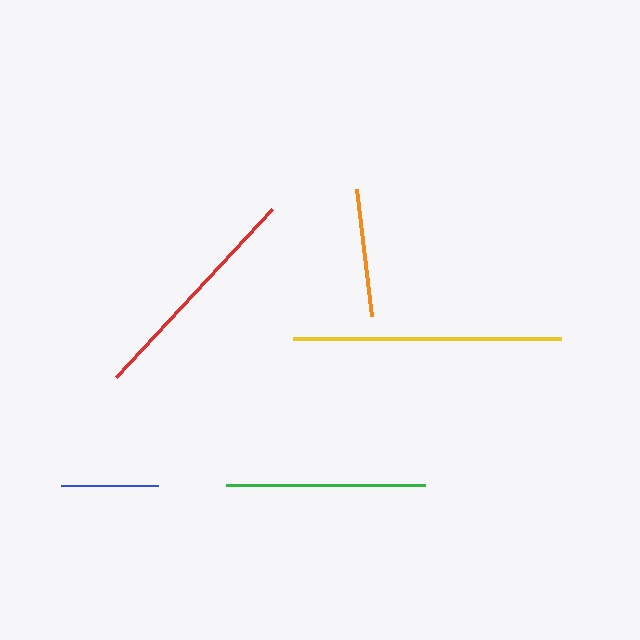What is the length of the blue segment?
The blue segment is approximately 96 pixels long.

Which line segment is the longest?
The yellow line is the longest at approximately 268 pixels.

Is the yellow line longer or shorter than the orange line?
The yellow line is longer than the orange line.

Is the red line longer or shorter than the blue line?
The red line is longer than the blue line.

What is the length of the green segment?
The green segment is approximately 199 pixels long.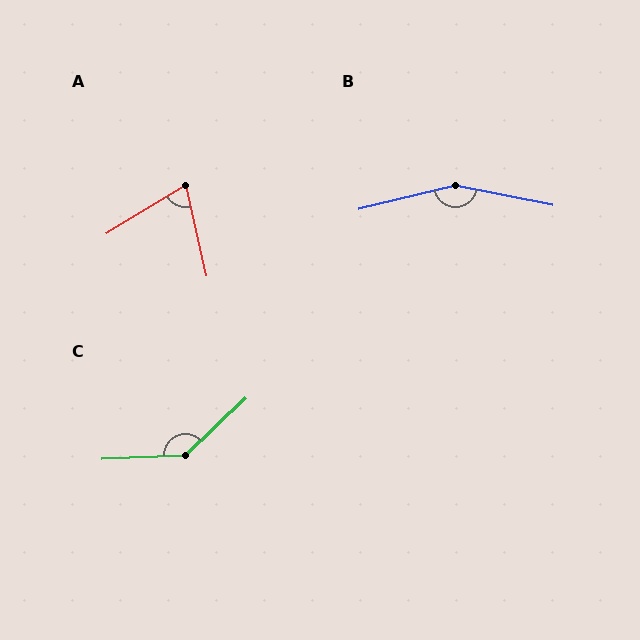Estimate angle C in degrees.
Approximately 139 degrees.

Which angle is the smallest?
A, at approximately 71 degrees.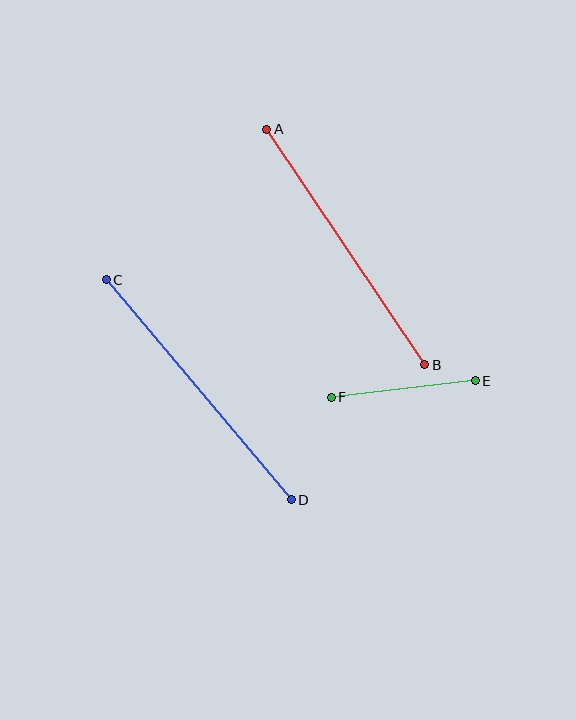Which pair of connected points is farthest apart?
Points C and D are farthest apart.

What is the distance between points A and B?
The distance is approximately 283 pixels.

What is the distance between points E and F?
The distance is approximately 145 pixels.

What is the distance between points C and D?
The distance is approximately 288 pixels.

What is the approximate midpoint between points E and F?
The midpoint is at approximately (403, 389) pixels.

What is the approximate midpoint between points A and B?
The midpoint is at approximately (346, 247) pixels.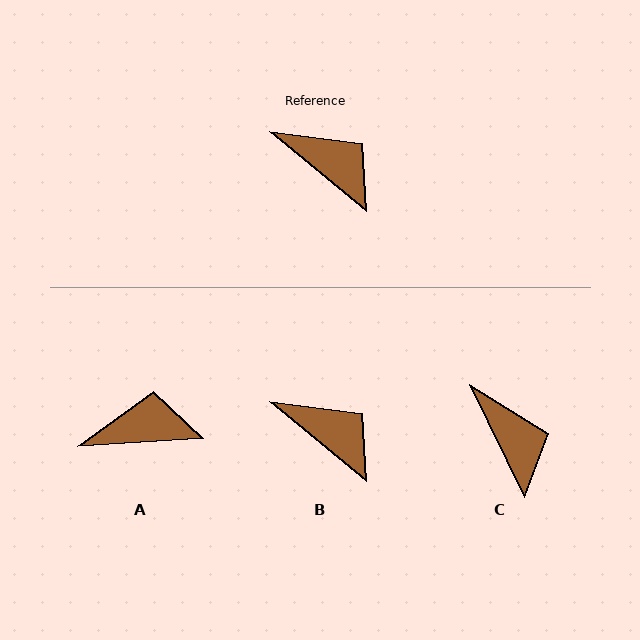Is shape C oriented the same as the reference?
No, it is off by about 25 degrees.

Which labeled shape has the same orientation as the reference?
B.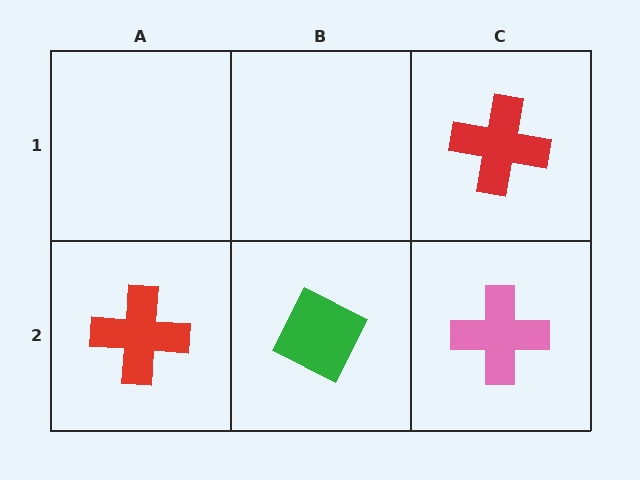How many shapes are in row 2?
3 shapes.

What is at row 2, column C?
A pink cross.